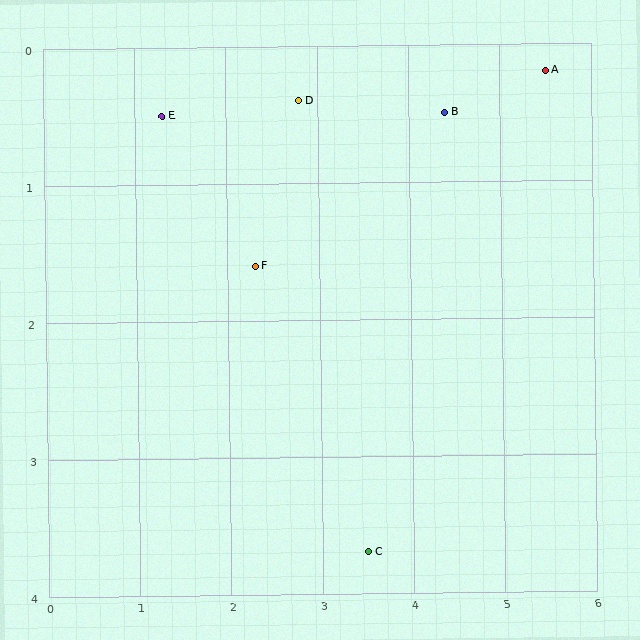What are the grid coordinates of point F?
Point F is at approximately (2.3, 1.6).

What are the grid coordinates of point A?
Point A is at approximately (5.5, 0.2).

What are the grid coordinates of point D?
Point D is at approximately (2.8, 0.4).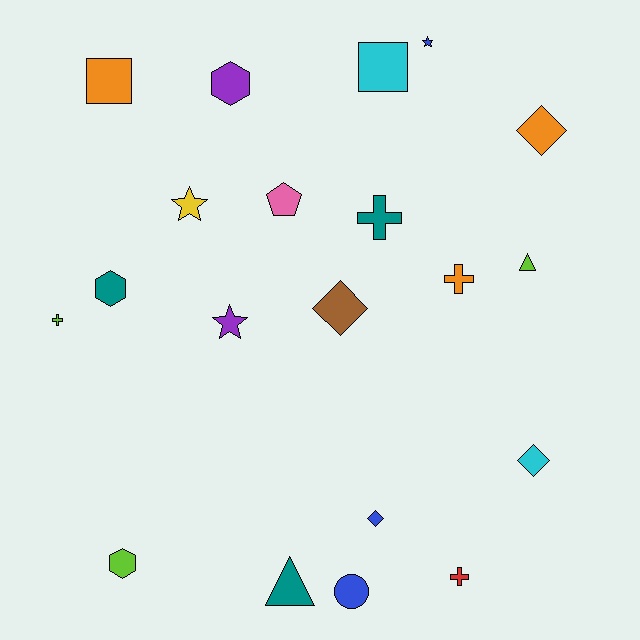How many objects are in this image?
There are 20 objects.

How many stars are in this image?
There are 3 stars.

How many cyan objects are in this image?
There are 2 cyan objects.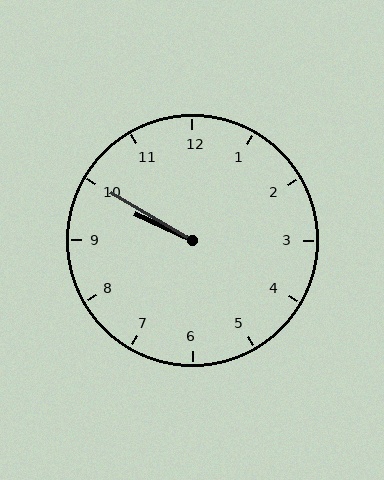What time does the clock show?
9:50.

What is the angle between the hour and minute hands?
Approximately 5 degrees.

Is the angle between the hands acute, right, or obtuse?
It is acute.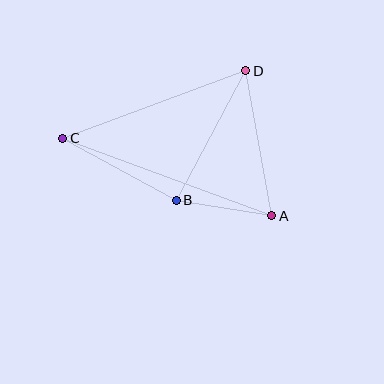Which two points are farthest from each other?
Points A and C are farthest from each other.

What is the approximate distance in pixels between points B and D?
The distance between B and D is approximately 147 pixels.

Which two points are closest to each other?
Points A and B are closest to each other.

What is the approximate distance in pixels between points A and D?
The distance between A and D is approximately 147 pixels.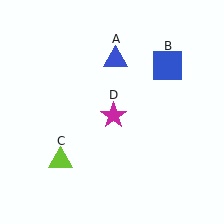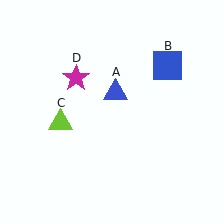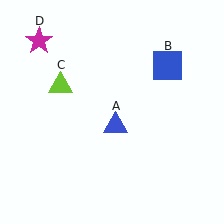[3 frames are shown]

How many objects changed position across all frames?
3 objects changed position: blue triangle (object A), lime triangle (object C), magenta star (object D).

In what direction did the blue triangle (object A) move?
The blue triangle (object A) moved down.